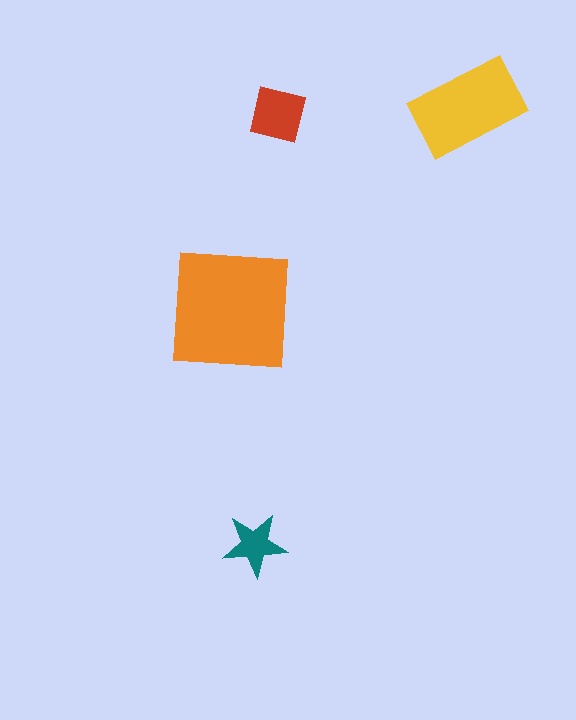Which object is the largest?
The orange square.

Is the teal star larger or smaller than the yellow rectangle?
Smaller.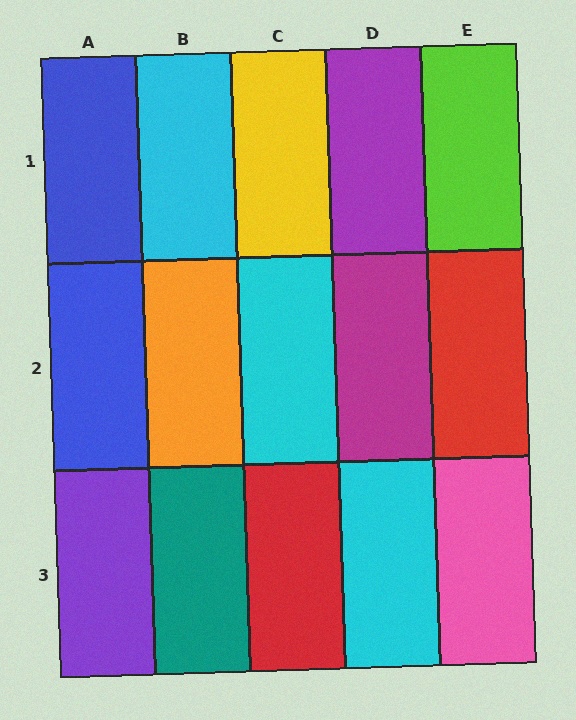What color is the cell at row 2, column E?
Red.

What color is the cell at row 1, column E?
Lime.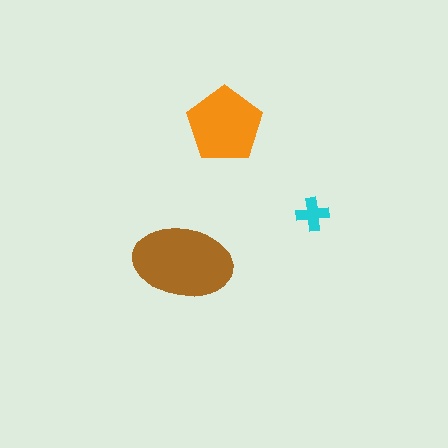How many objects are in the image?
There are 3 objects in the image.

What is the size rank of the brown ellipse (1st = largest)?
1st.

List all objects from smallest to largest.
The cyan cross, the orange pentagon, the brown ellipse.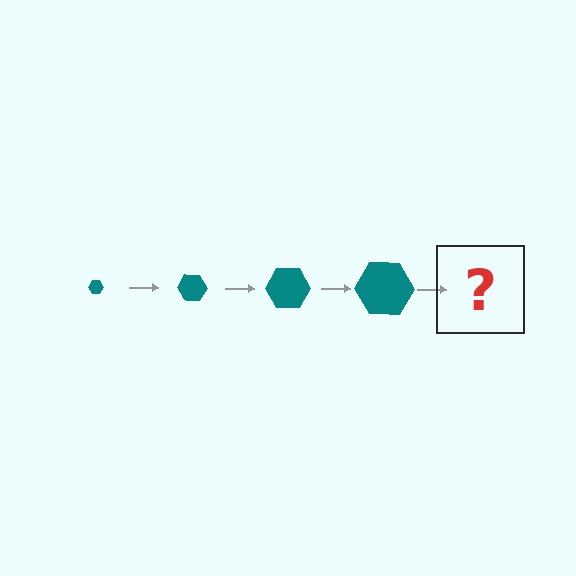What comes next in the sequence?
The next element should be a teal hexagon, larger than the previous one.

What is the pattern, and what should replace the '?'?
The pattern is that the hexagon gets progressively larger each step. The '?' should be a teal hexagon, larger than the previous one.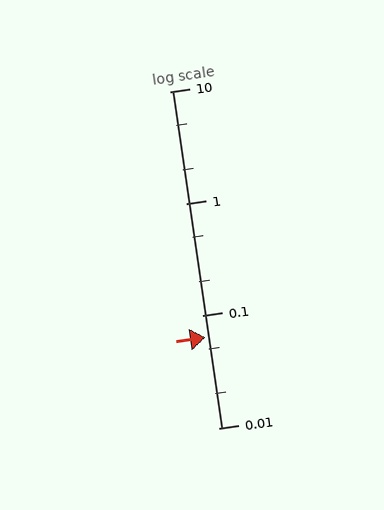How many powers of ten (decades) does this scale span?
The scale spans 3 decades, from 0.01 to 10.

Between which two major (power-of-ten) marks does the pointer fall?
The pointer is between 0.01 and 0.1.